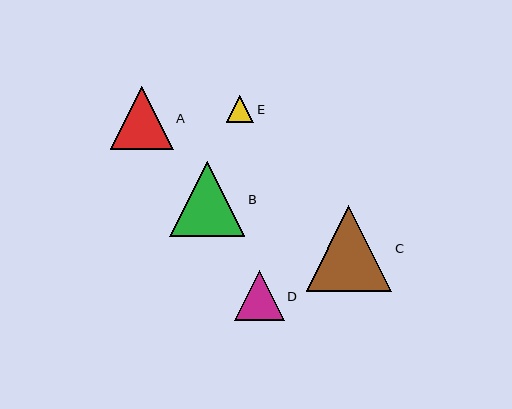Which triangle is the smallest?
Triangle E is the smallest with a size of approximately 27 pixels.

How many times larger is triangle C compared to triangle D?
Triangle C is approximately 1.7 times the size of triangle D.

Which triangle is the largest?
Triangle C is the largest with a size of approximately 85 pixels.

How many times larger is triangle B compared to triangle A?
Triangle B is approximately 1.2 times the size of triangle A.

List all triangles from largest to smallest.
From largest to smallest: C, B, A, D, E.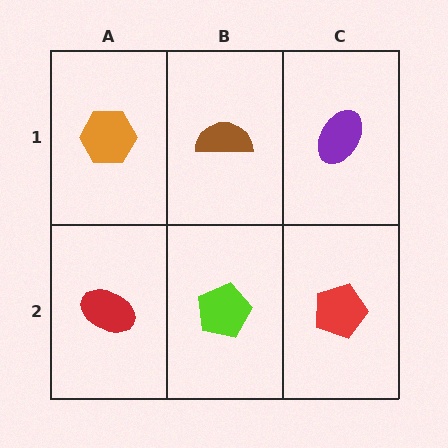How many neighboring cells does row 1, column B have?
3.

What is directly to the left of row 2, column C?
A lime pentagon.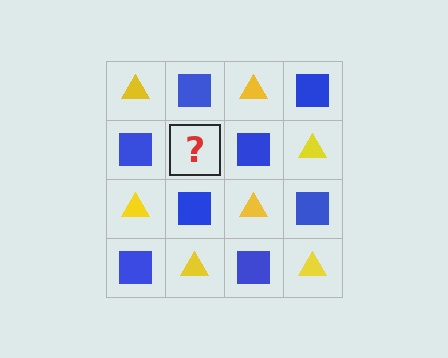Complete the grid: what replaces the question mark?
The question mark should be replaced with a yellow triangle.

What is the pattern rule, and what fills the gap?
The rule is that it alternates yellow triangle and blue square in a checkerboard pattern. The gap should be filled with a yellow triangle.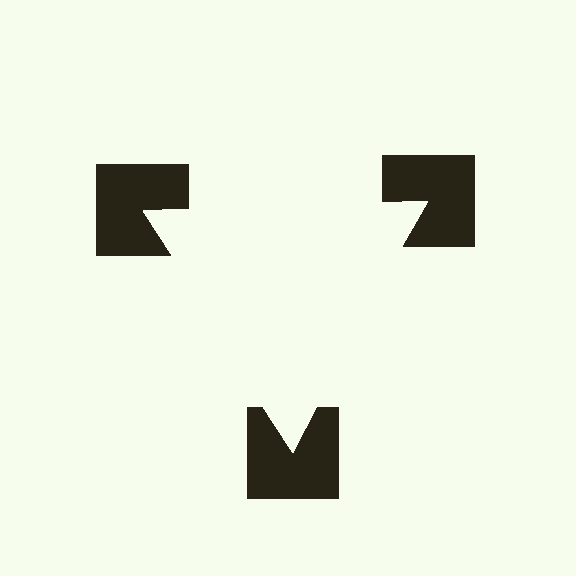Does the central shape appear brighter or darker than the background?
It typically appears slightly brighter than the background, even though no actual brightness change is drawn.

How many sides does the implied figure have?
3 sides.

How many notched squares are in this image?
There are 3 — one at each vertex of the illusory triangle.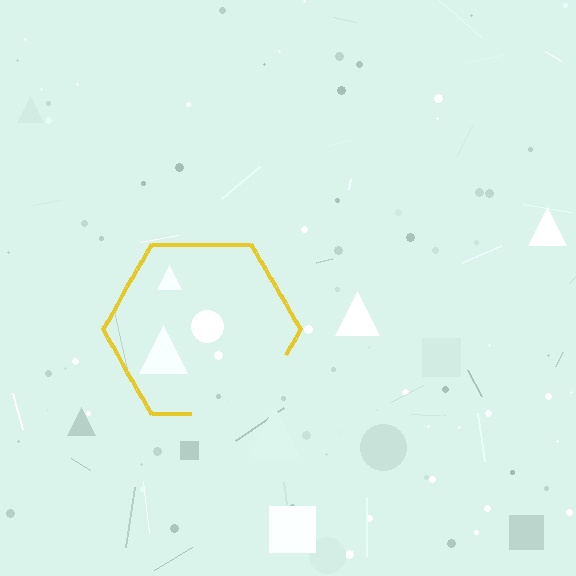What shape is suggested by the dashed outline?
The dashed outline suggests a hexagon.